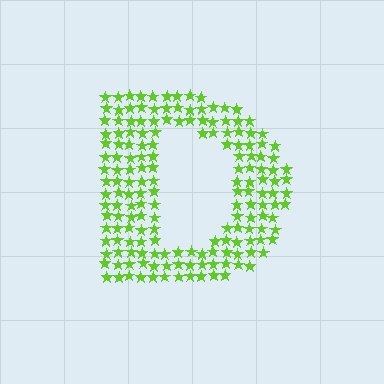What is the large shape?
The large shape is the letter D.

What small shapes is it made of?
It is made of small stars.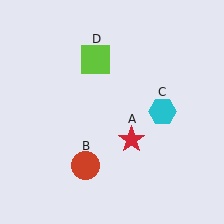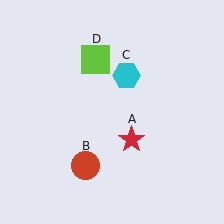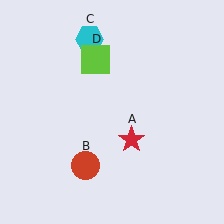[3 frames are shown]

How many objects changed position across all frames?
1 object changed position: cyan hexagon (object C).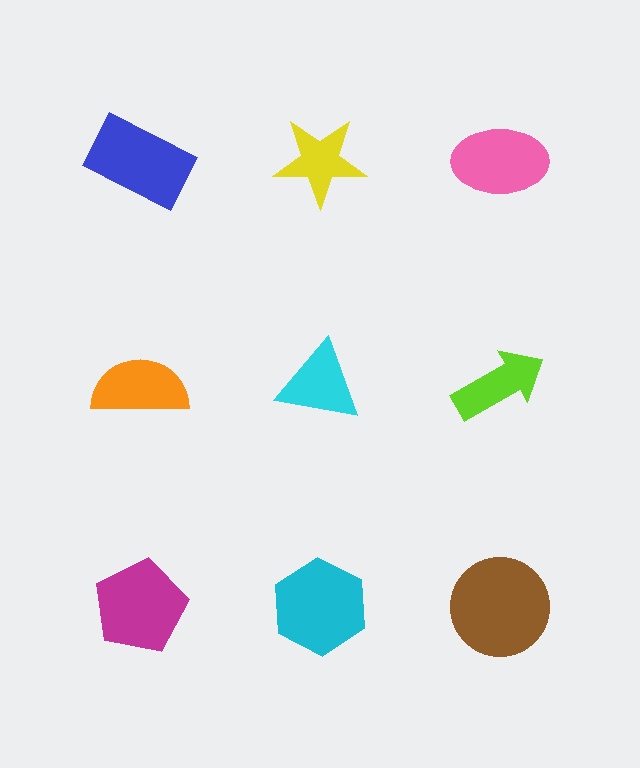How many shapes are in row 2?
3 shapes.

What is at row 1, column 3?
A pink ellipse.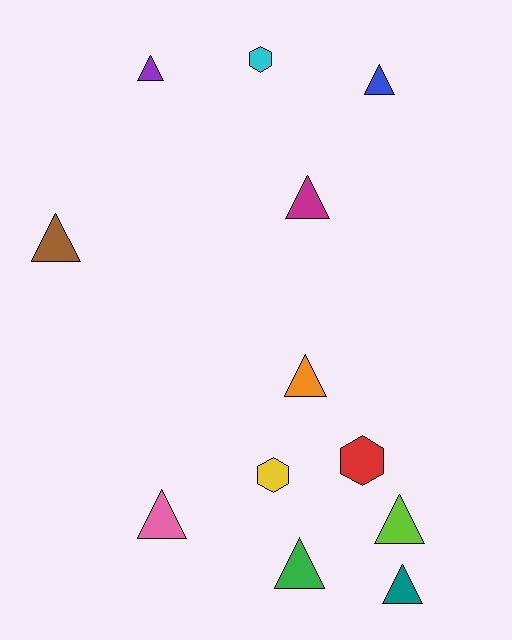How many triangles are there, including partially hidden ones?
There are 9 triangles.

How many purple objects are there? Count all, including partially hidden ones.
There is 1 purple object.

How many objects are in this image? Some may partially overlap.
There are 12 objects.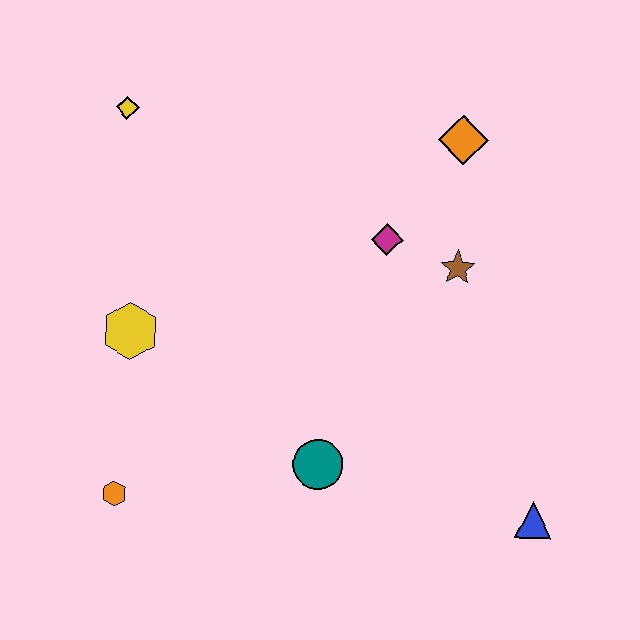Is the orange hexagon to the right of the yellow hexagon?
No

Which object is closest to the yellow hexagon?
The orange hexagon is closest to the yellow hexagon.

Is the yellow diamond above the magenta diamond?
Yes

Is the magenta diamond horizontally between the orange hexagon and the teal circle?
No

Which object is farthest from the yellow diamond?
The blue triangle is farthest from the yellow diamond.